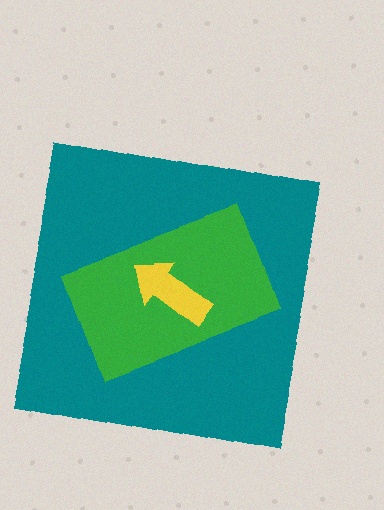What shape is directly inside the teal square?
The green rectangle.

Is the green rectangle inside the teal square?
Yes.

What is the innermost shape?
The yellow arrow.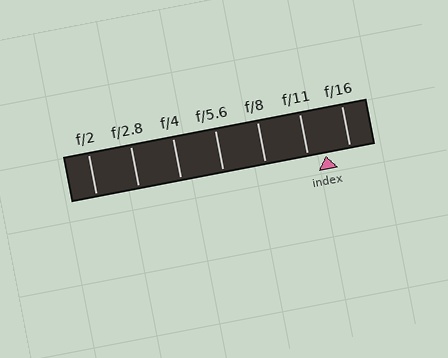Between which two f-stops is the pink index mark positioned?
The index mark is between f/11 and f/16.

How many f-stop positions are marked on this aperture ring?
There are 7 f-stop positions marked.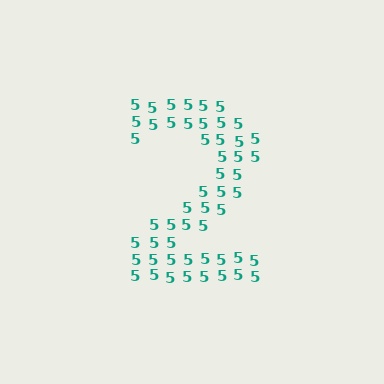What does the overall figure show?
The overall figure shows the digit 2.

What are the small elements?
The small elements are digit 5's.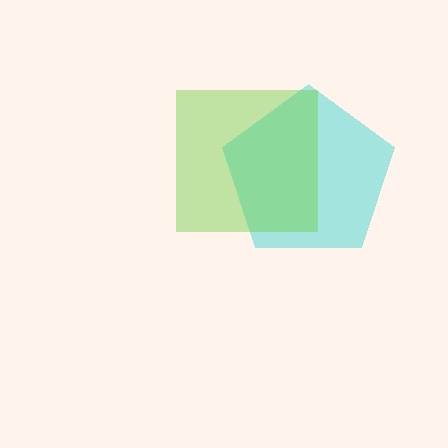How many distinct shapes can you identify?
There are 2 distinct shapes: a cyan pentagon, a lime square.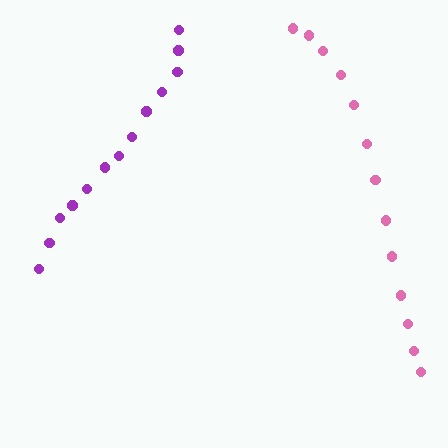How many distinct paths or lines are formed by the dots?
There are 2 distinct paths.